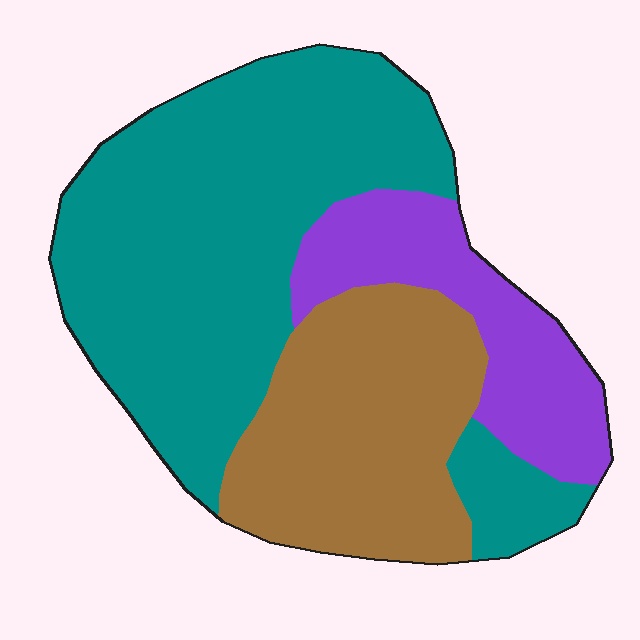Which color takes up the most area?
Teal, at roughly 55%.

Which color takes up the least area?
Purple, at roughly 20%.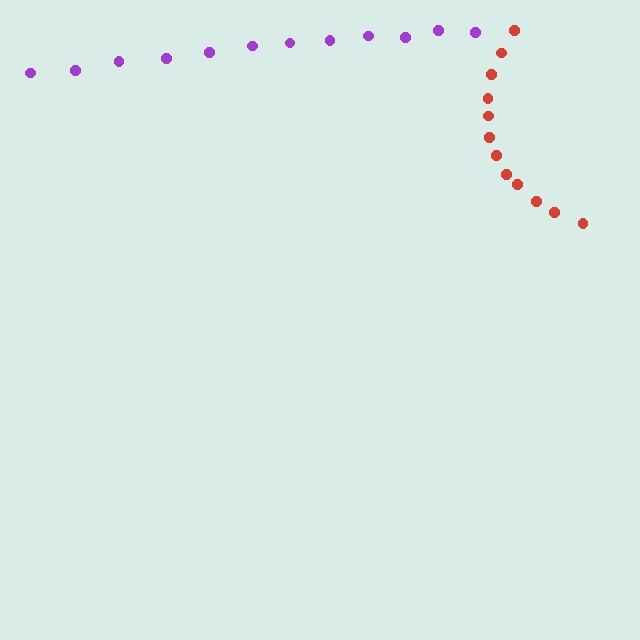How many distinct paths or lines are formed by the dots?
There are 2 distinct paths.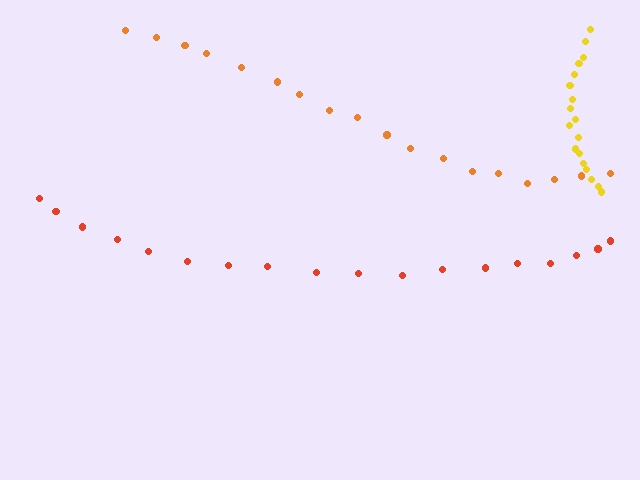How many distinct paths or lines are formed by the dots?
There are 3 distinct paths.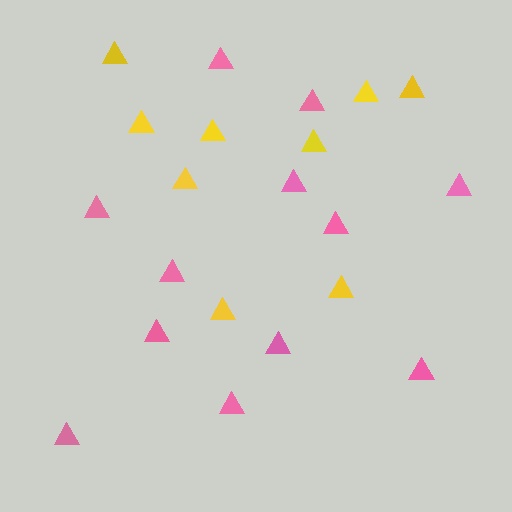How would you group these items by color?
There are 2 groups: one group of yellow triangles (9) and one group of pink triangles (12).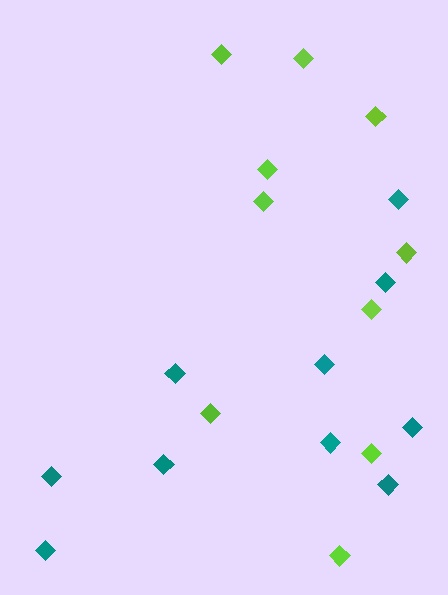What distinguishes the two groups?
There are 2 groups: one group of lime diamonds (10) and one group of teal diamonds (10).